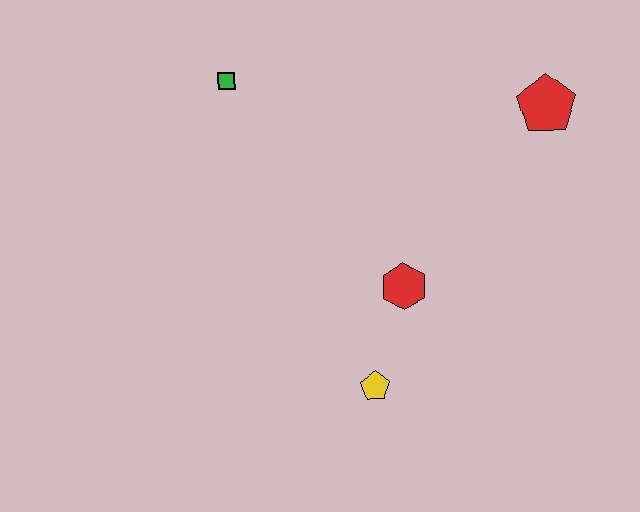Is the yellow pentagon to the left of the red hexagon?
Yes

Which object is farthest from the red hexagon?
The green square is farthest from the red hexagon.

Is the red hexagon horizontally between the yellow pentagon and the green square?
No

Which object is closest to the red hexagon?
The yellow pentagon is closest to the red hexagon.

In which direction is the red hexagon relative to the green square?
The red hexagon is below the green square.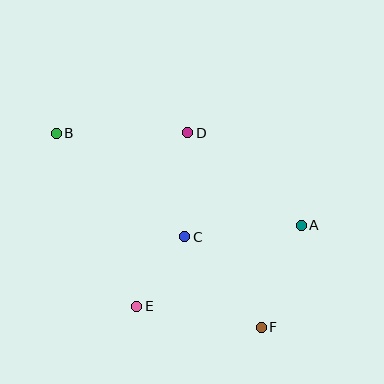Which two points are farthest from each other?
Points B and F are farthest from each other.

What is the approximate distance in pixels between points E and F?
The distance between E and F is approximately 126 pixels.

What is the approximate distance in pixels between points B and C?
The distance between B and C is approximately 165 pixels.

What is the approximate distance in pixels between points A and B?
The distance between A and B is approximately 262 pixels.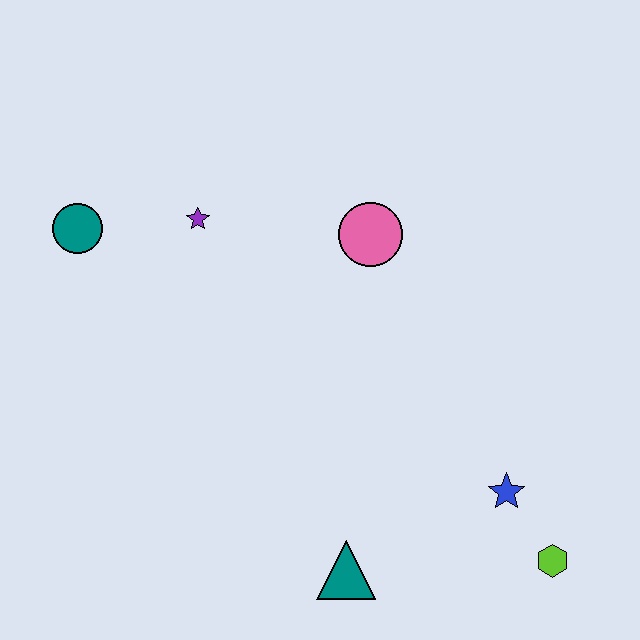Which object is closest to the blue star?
The lime hexagon is closest to the blue star.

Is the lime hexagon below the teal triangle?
No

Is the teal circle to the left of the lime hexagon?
Yes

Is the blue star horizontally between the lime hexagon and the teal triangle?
Yes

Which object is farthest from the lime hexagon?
The teal circle is farthest from the lime hexagon.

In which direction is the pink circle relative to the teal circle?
The pink circle is to the right of the teal circle.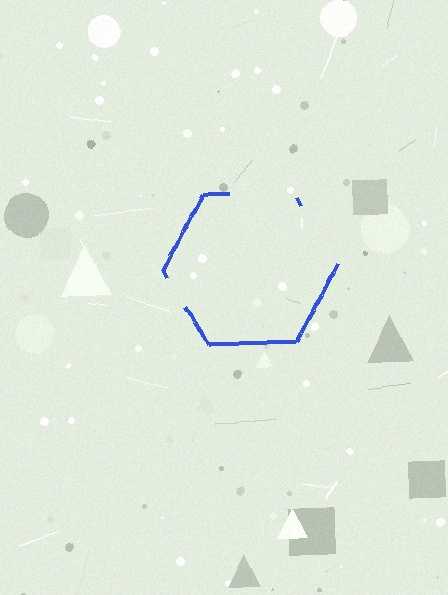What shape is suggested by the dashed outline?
The dashed outline suggests a hexagon.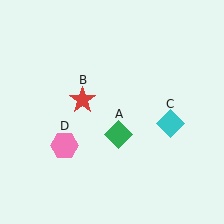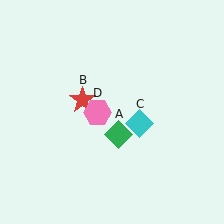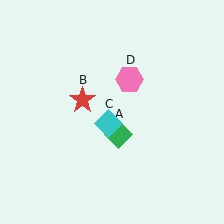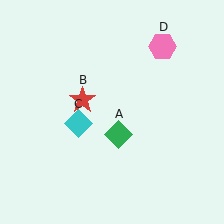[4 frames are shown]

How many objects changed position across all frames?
2 objects changed position: cyan diamond (object C), pink hexagon (object D).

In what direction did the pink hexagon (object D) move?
The pink hexagon (object D) moved up and to the right.